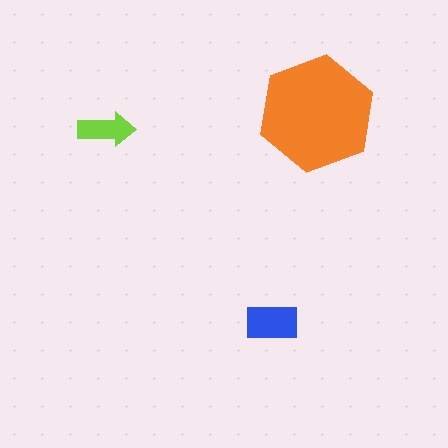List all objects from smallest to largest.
The lime arrow, the blue rectangle, the orange hexagon.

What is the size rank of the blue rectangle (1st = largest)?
2nd.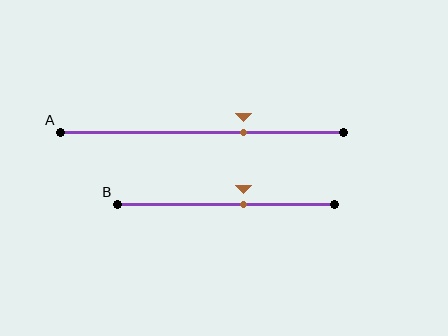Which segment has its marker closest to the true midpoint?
Segment B has its marker closest to the true midpoint.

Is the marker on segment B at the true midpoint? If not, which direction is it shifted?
No, the marker on segment B is shifted to the right by about 8% of the segment length.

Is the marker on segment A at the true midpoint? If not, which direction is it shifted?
No, the marker on segment A is shifted to the right by about 15% of the segment length.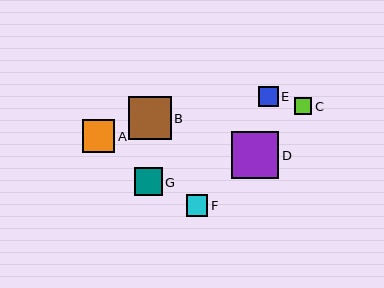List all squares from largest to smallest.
From largest to smallest: D, B, A, G, F, E, C.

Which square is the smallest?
Square C is the smallest with a size of approximately 17 pixels.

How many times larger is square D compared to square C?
Square D is approximately 2.8 times the size of square C.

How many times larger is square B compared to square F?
Square B is approximately 2.0 times the size of square F.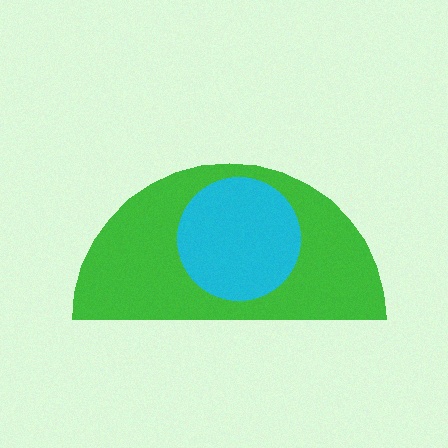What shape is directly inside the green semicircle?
The cyan circle.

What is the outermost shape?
The green semicircle.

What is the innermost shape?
The cyan circle.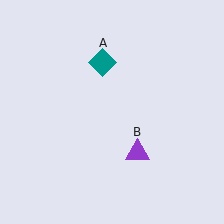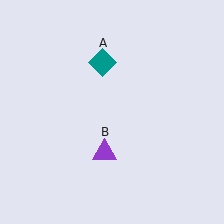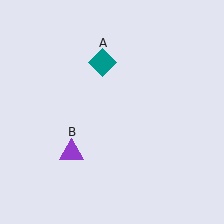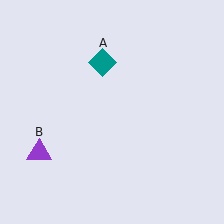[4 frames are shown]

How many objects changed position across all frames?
1 object changed position: purple triangle (object B).